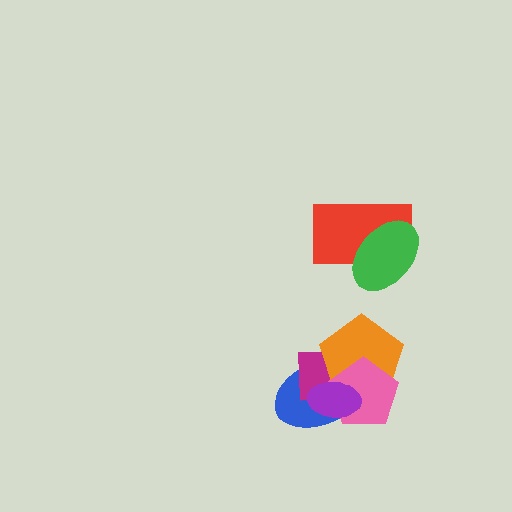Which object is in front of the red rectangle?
The green ellipse is in front of the red rectangle.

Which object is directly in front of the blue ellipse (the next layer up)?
The magenta square is directly in front of the blue ellipse.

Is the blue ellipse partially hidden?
Yes, it is partially covered by another shape.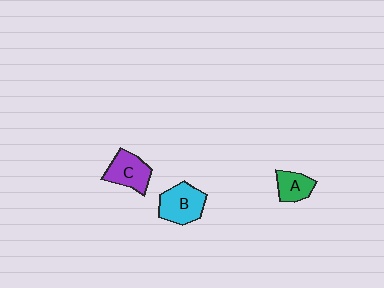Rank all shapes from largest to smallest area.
From largest to smallest: B (cyan), C (purple), A (green).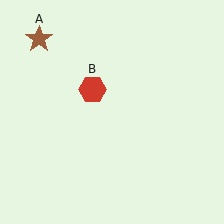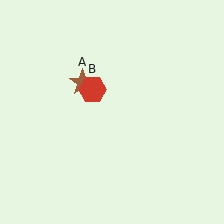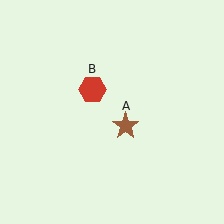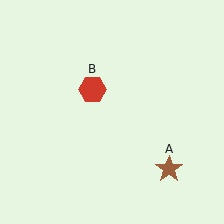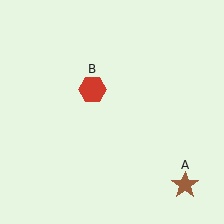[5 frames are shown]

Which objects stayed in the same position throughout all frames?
Red hexagon (object B) remained stationary.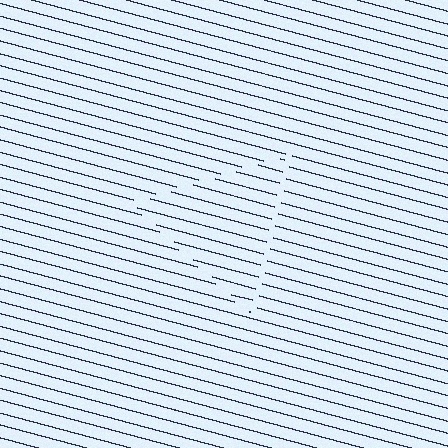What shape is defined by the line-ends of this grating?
An illusory triangle. The interior of the shape contains the same grating, shifted by half a period — the contour is defined by the phase discontinuity where line-ends from the inner and outer gratings abut.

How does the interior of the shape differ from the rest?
The interior of the shape contains the same grating, shifted by half a period — the contour is defined by the phase discontinuity where line-ends from the inner and outer gratings abut.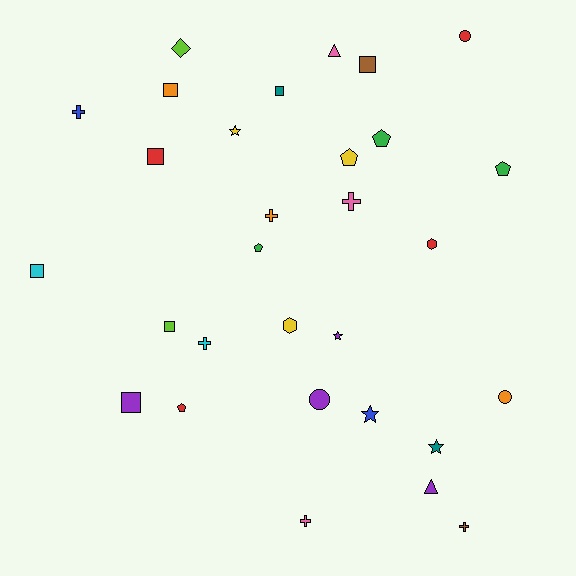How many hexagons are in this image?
There are 2 hexagons.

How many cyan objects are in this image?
There are 2 cyan objects.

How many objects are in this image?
There are 30 objects.